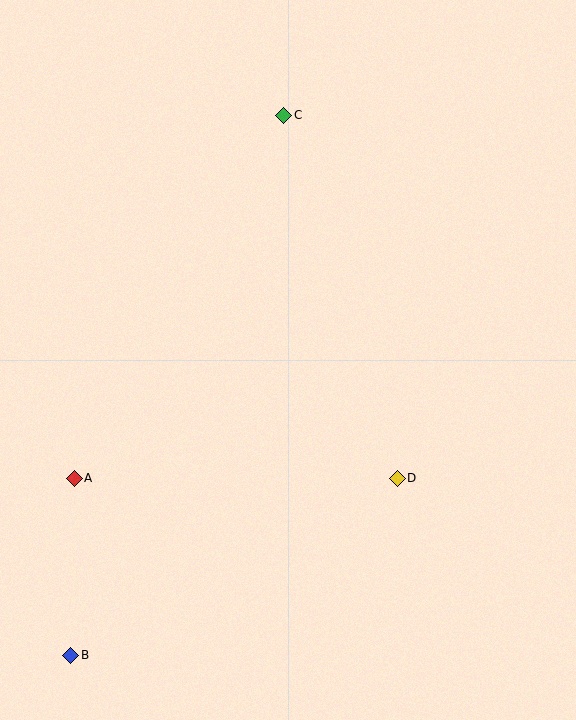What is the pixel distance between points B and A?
The distance between B and A is 177 pixels.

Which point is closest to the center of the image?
Point D at (397, 478) is closest to the center.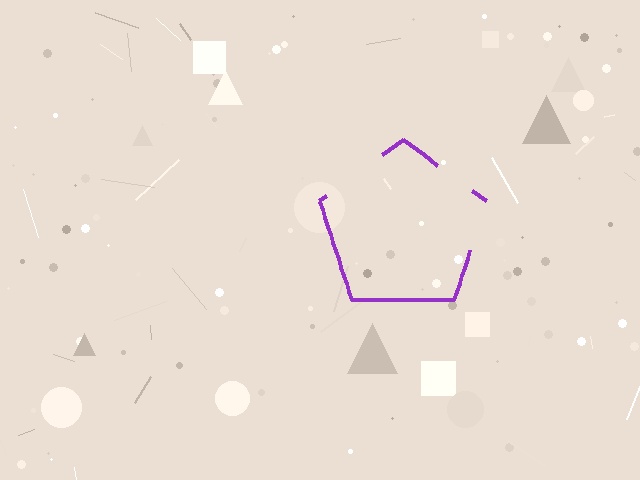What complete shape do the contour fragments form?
The contour fragments form a pentagon.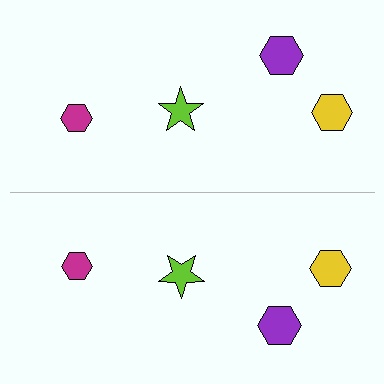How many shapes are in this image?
There are 8 shapes in this image.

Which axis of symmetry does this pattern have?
The pattern has a horizontal axis of symmetry running through the center of the image.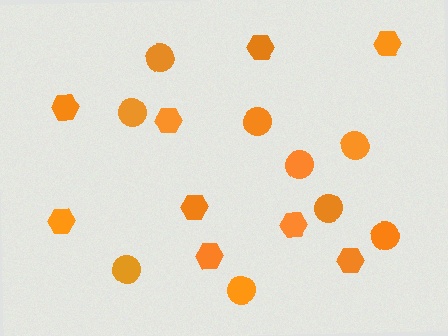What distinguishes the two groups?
There are 2 groups: one group of hexagons (9) and one group of circles (9).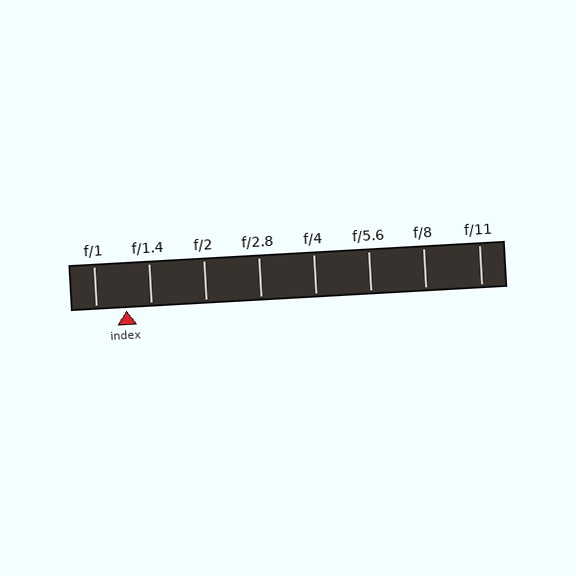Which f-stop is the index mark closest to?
The index mark is closest to f/1.4.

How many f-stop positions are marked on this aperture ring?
There are 8 f-stop positions marked.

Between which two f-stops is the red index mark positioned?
The index mark is between f/1 and f/1.4.